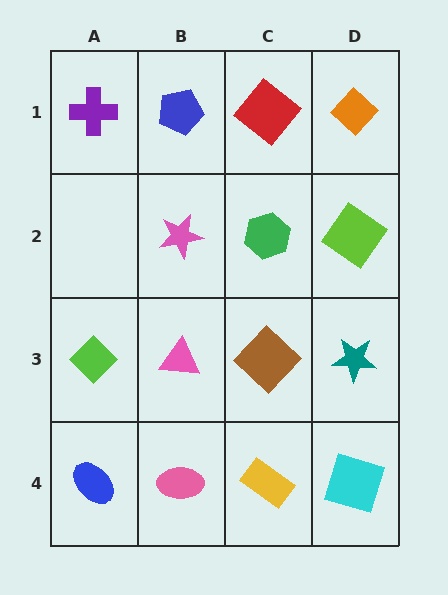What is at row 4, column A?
A blue ellipse.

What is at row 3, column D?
A teal star.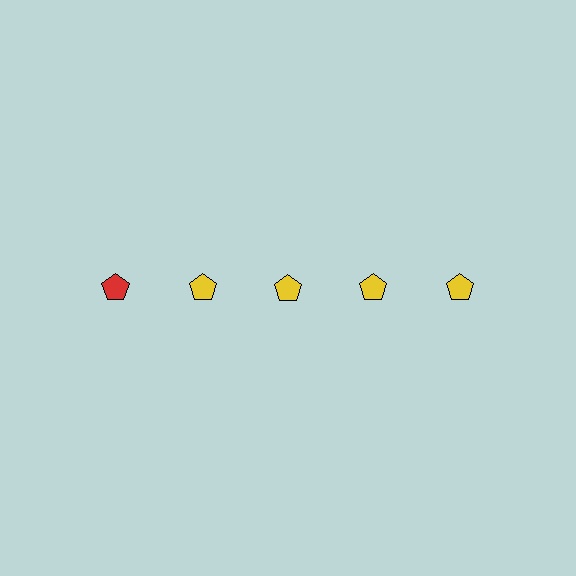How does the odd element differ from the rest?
It has a different color: red instead of yellow.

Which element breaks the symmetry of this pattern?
The red pentagon in the top row, leftmost column breaks the symmetry. All other shapes are yellow pentagons.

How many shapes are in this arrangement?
There are 5 shapes arranged in a grid pattern.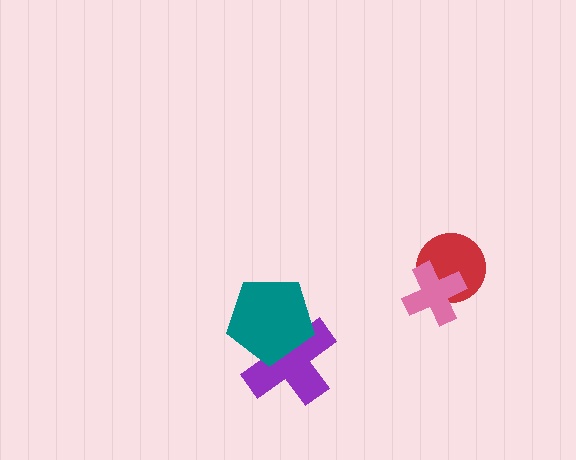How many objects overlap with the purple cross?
1 object overlaps with the purple cross.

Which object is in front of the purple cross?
The teal pentagon is in front of the purple cross.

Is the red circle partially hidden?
Yes, it is partially covered by another shape.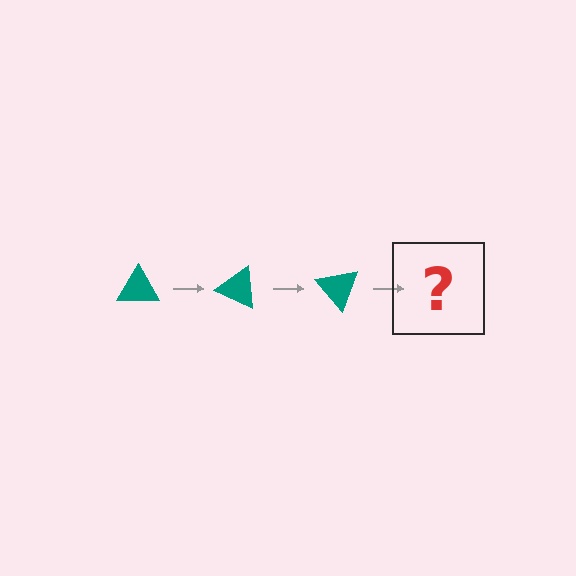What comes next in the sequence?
The next element should be a teal triangle rotated 75 degrees.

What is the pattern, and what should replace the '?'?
The pattern is that the triangle rotates 25 degrees each step. The '?' should be a teal triangle rotated 75 degrees.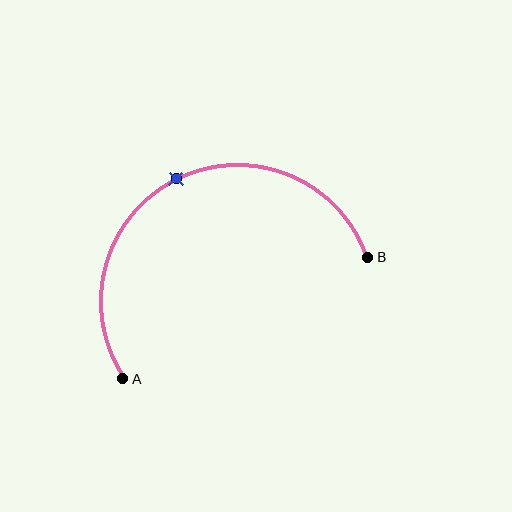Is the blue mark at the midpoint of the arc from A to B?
Yes. The blue mark lies on the arc at equal arc-length from both A and B — it is the arc midpoint.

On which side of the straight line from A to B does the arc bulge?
The arc bulges above the straight line connecting A and B.